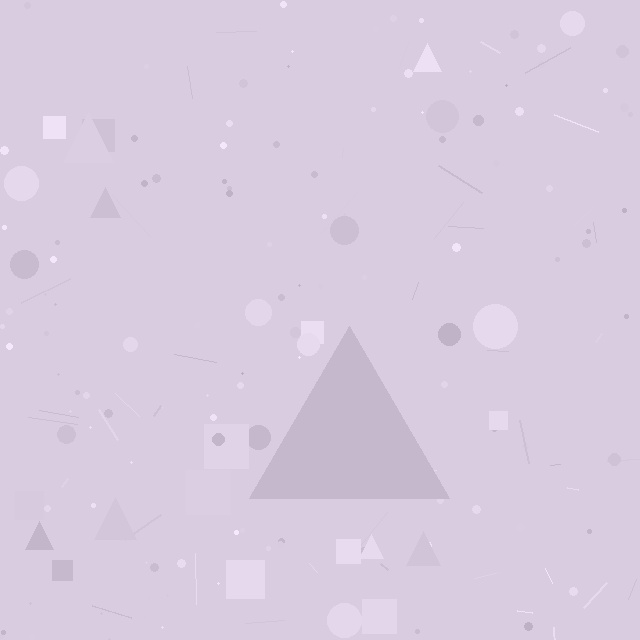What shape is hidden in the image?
A triangle is hidden in the image.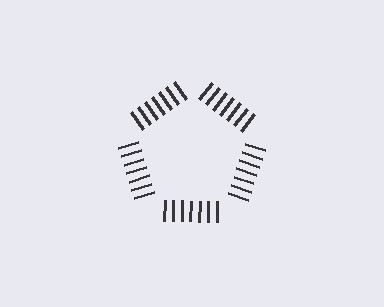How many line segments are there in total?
35 — 7 along each of the 5 edges.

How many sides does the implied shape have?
5 sides — the line-ends trace a pentagon.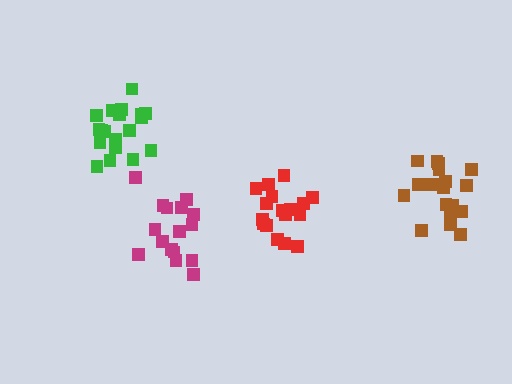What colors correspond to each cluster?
The clusters are colored: red, brown, magenta, green.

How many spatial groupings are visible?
There are 4 spatial groupings.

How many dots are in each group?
Group 1: 17 dots, Group 2: 20 dots, Group 3: 16 dots, Group 4: 19 dots (72 total).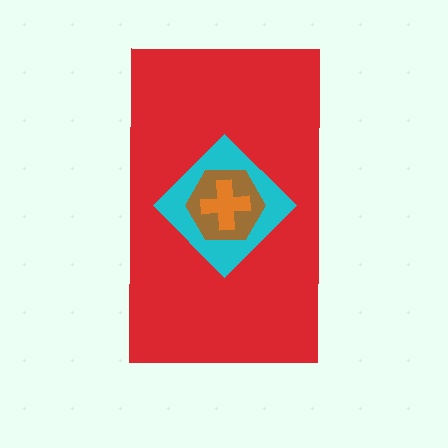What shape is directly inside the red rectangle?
The cyan diamond.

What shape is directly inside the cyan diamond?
The brown hexagon.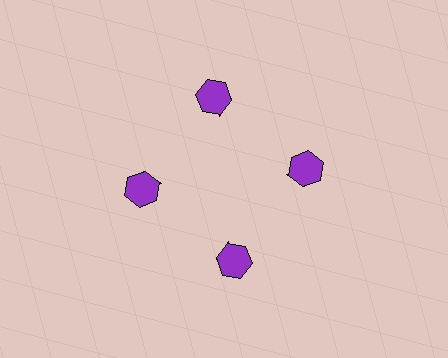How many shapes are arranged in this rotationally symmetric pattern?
There are 8 shapes, arranged in 4 groups of 2.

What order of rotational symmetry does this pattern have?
This pattern has 4-fold rotational symmetry.